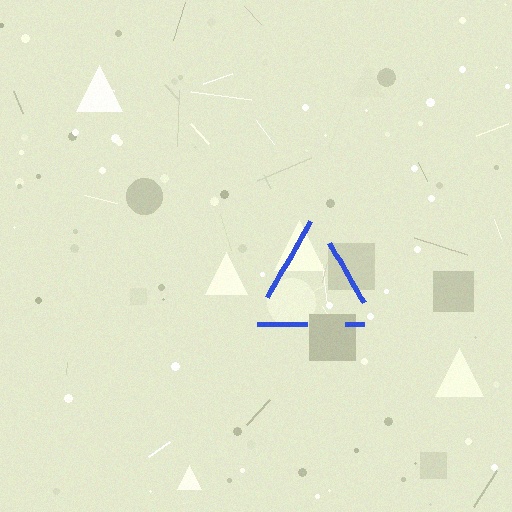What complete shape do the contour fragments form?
The contour fragments form a triangle.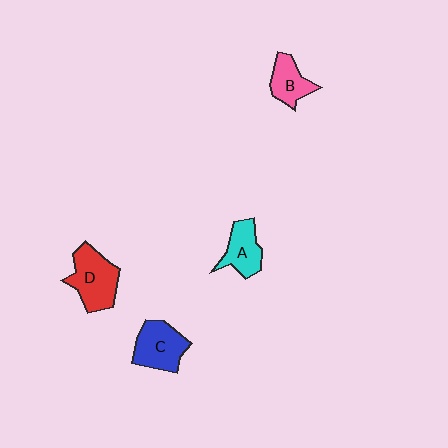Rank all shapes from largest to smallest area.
From largest to smallest: D (red), C (blue), A (cyan), B (pink).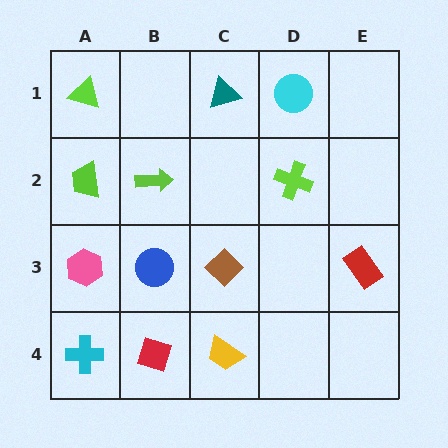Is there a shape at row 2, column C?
No, that cell is empty.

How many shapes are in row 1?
3 shapes.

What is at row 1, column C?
A teal triangle.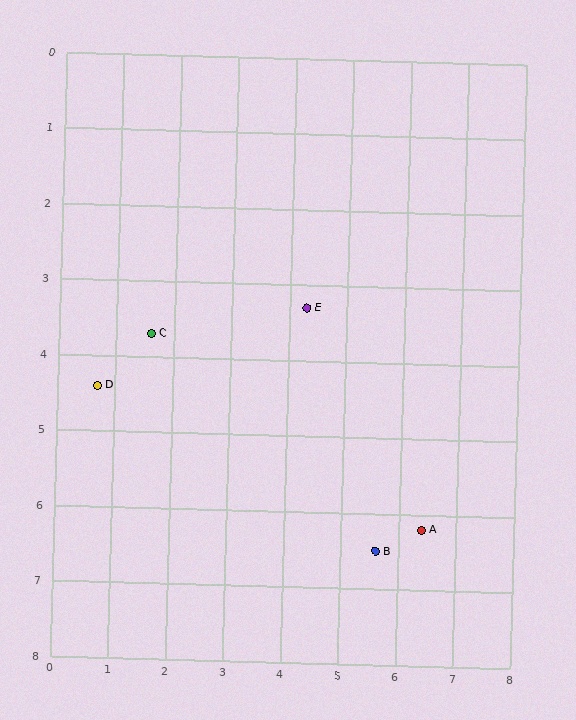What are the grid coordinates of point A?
Point A is at approximately (6.4, 6.2).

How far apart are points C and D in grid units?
Points C and D are about 1.1 grid units apart.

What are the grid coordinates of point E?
Point E is at approximately (4.3, 3.3).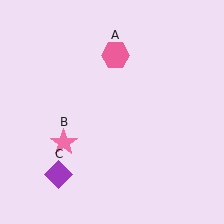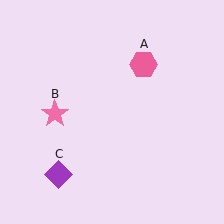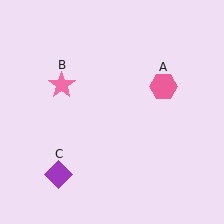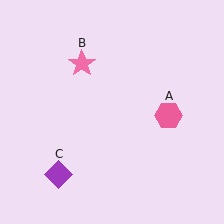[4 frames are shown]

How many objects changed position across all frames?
2 objects changed position: pink hexagon (object A), pink star (object B).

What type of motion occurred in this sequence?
The pink hexagon (object A), pink star (object B) rotated clockwise around the center of the scene.